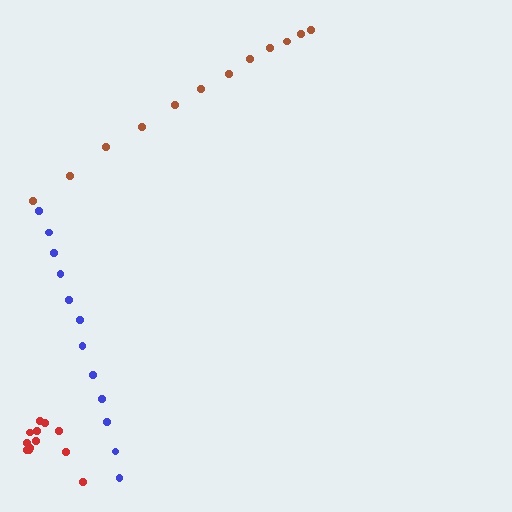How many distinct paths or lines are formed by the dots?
There are 3 distinct paths.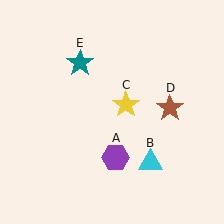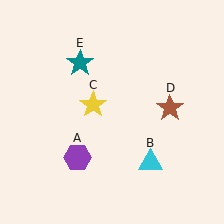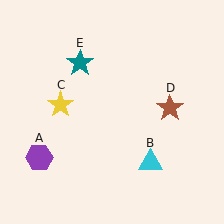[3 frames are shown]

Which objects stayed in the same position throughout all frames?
Cyan triangle (object B) and brown star (object D) and teal star (object E) remained stationary.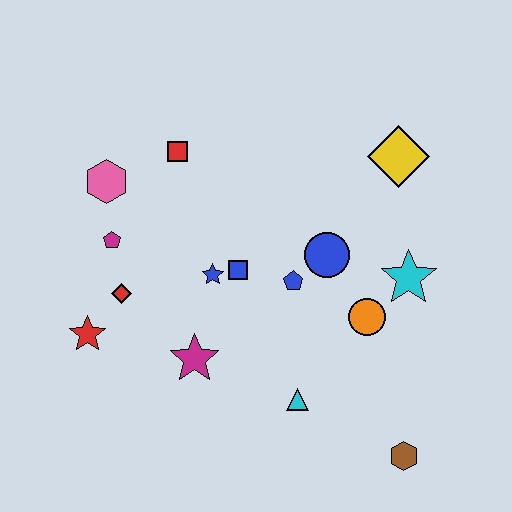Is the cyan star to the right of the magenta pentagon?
Yes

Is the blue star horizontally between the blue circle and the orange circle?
No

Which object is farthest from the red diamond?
The brown hexagon is farthest from the red diamond.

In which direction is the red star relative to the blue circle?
The red star is to the left of the blue circle.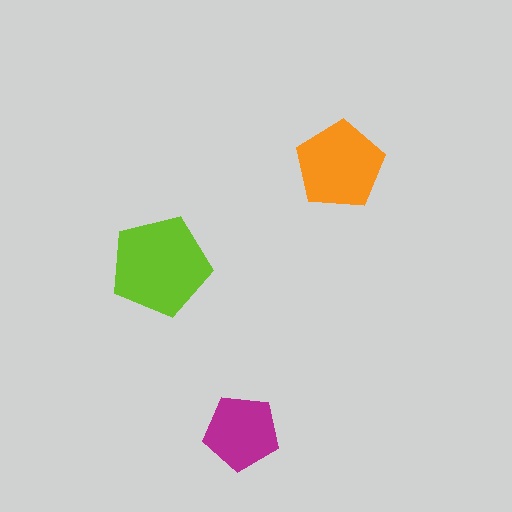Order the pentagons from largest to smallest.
the lime one, the orange one, the magenta one.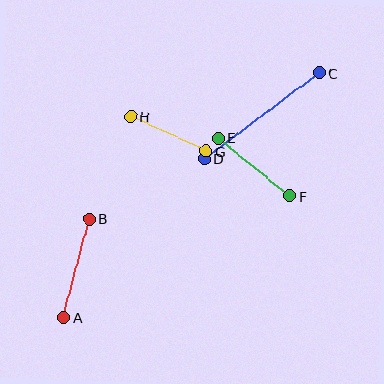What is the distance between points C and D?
The distance is approximately 144 pixels.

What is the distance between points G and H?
The distance is approximately 83 pixels.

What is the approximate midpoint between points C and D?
The midpoint is at approximately (262, 116) pixels.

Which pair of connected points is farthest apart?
Points C and D are farthest apart.